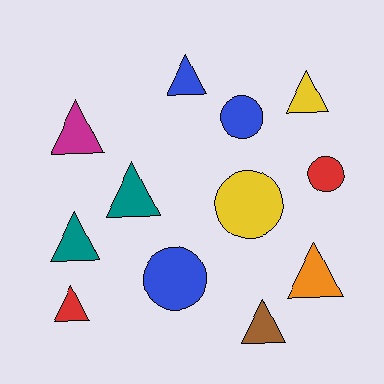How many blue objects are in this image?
There are 3 blue objects.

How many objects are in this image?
There are 12 objects.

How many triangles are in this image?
There are 8 triangles.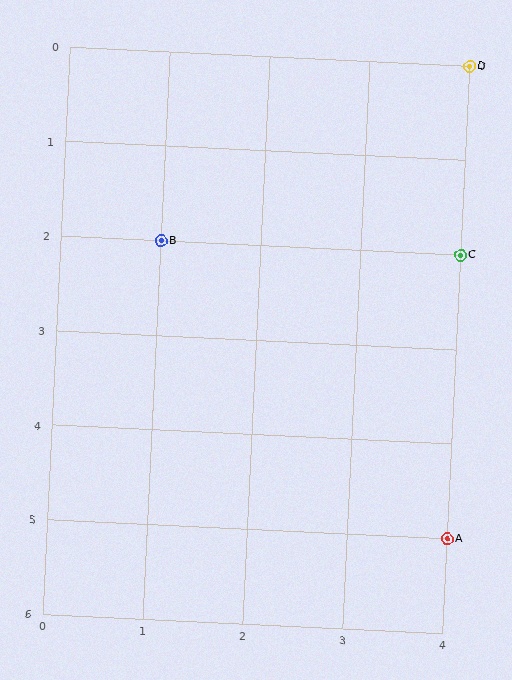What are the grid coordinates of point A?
Point A is at grid coordinates (4, 5).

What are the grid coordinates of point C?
Point C is at grid coordinates (4, 2).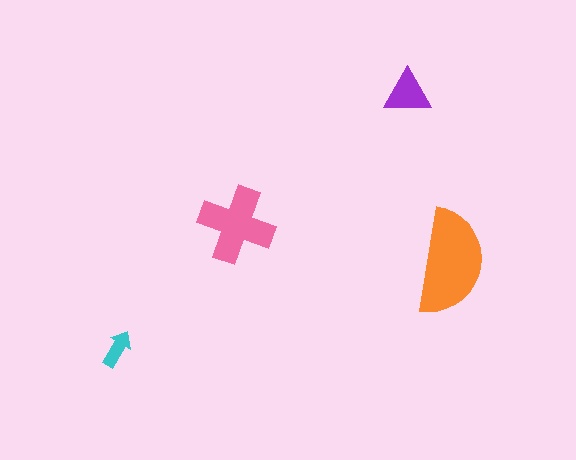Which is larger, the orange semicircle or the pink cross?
The orange semicircle.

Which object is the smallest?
The cyan arrow.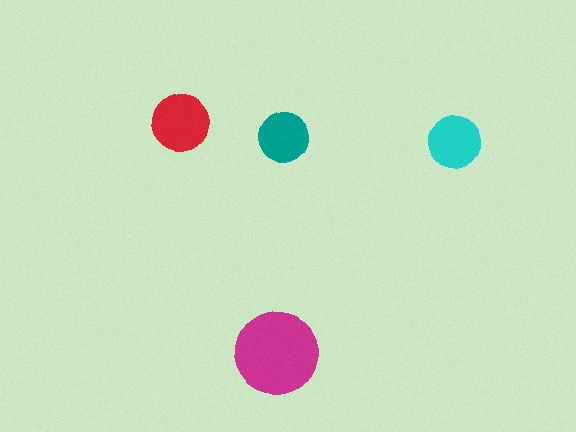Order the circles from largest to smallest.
the magenta one, the red one, the cyan one, the teal one.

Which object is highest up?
The red circle is topmost.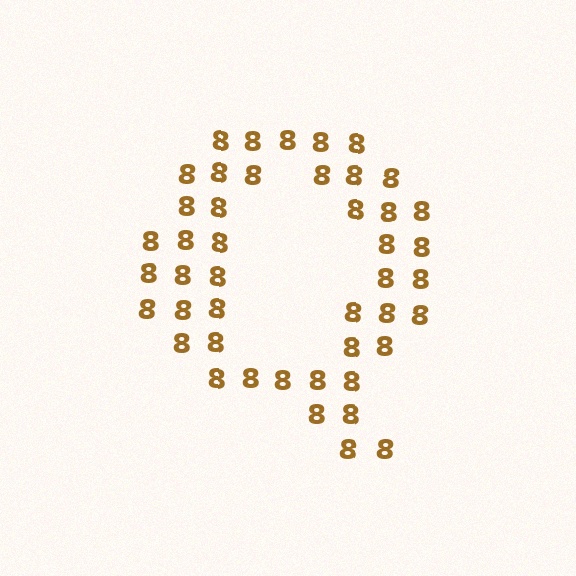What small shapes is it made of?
It is made of small digit 8's.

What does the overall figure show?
The overall figure shows the letter Q.